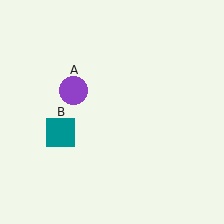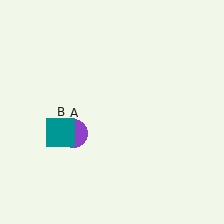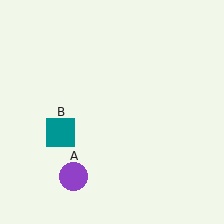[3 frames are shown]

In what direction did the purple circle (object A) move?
The purple circle (object A) moved down.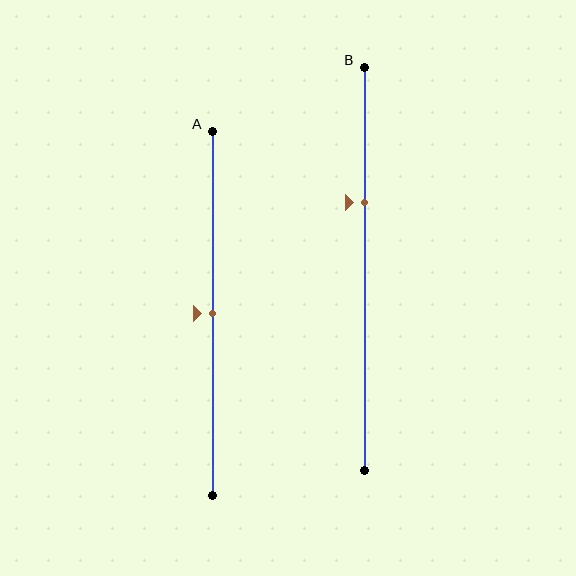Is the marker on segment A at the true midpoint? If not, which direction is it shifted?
Yes, the marker on segment A is at the true midpoint.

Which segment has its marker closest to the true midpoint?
Segment A has its marker closest to the true midpoint.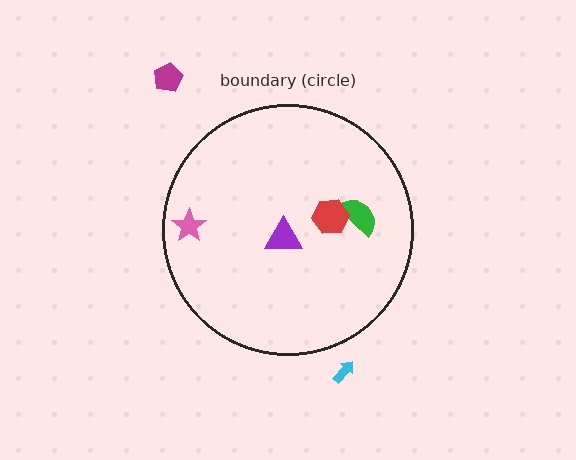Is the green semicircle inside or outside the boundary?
Inside.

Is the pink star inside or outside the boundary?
Inside.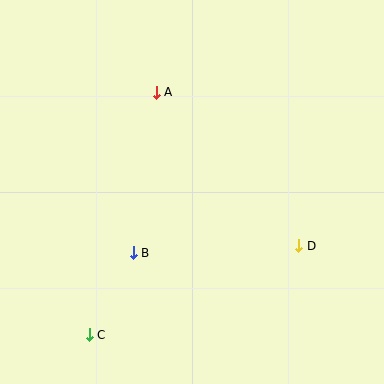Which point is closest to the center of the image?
Point B at (133, 253) is closest to the center.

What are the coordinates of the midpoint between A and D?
The midpoint between A and D is at (228, 169).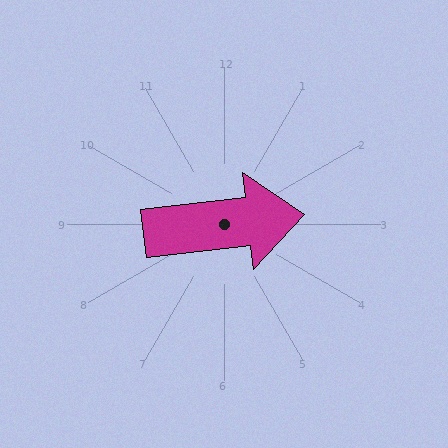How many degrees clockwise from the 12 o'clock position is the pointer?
Approximately 83 degrees.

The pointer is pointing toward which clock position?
Roughly 3 o'clock.